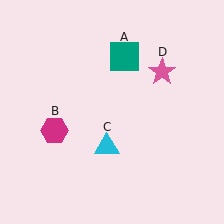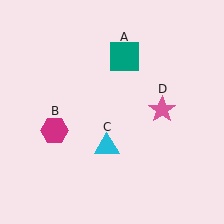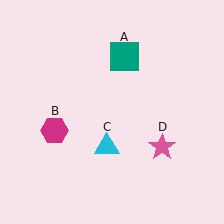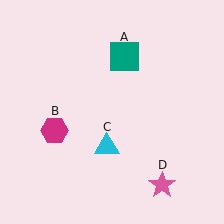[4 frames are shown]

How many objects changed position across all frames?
1 object changed position: pink star (object D).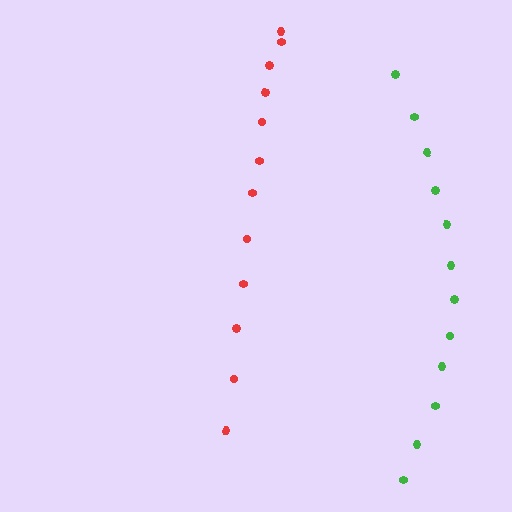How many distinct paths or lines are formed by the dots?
There are 2 distinct paths.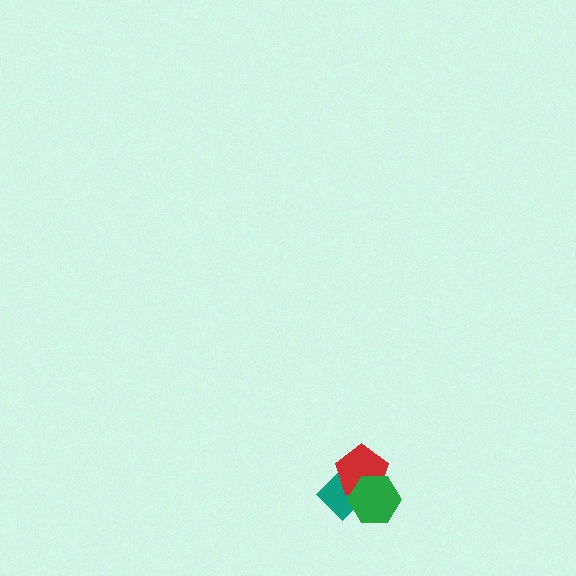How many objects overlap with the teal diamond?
2 objects overlap with the teal diamond.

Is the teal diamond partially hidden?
Yes, it is partially covered by another shape.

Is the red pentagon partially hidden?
Yes, it is partially covered by another shape.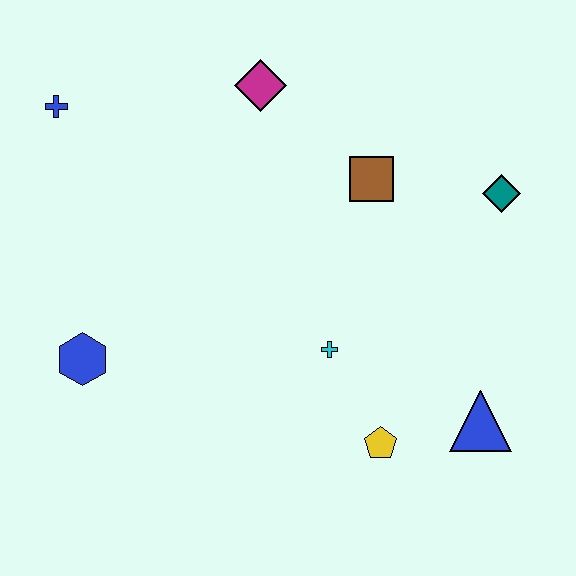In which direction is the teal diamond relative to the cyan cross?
The teal diamond is to the right of the cyan cross.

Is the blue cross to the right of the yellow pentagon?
No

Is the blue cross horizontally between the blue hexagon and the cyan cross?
No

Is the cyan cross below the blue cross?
Yes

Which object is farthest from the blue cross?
The blue triangle is farthest from the blue cross.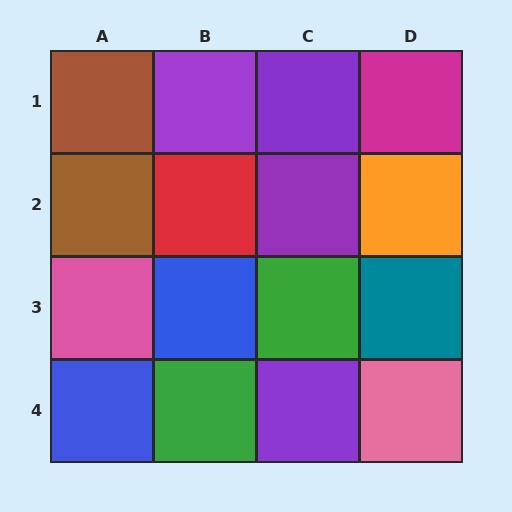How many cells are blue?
2 cells are blue.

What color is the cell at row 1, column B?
Purple.